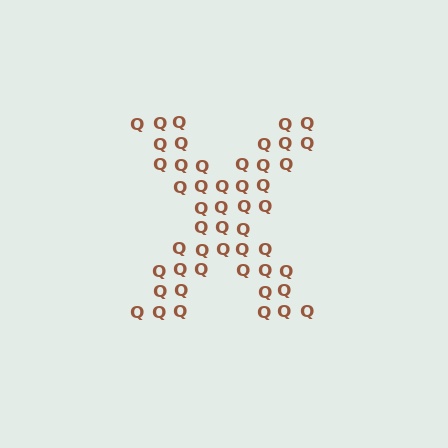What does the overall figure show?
The overall figure shows the letter X.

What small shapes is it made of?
It is made of small letter Q's.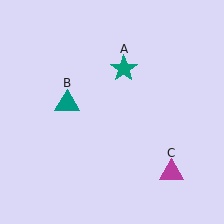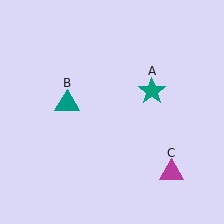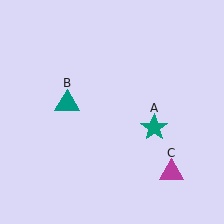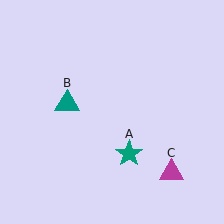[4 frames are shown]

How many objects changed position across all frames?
1 object changed position: teal star (object A).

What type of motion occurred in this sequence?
The teal star (object A) rotated clockwise around the center of the scene.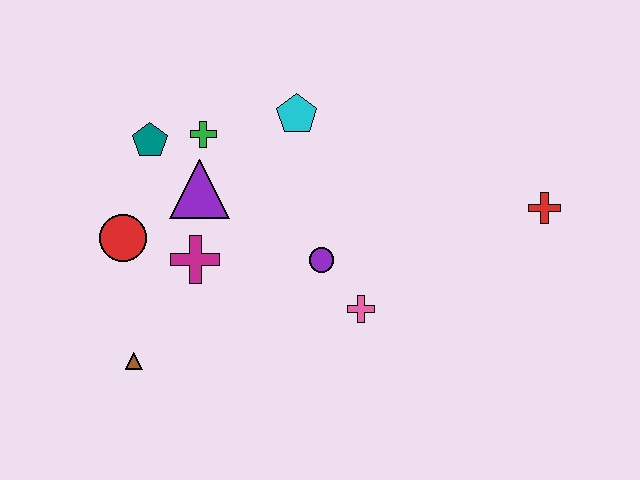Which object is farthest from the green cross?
The red cross is farthest from the green cross.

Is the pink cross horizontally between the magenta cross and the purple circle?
No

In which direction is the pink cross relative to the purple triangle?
The pink cross is to the right of the purple triangle.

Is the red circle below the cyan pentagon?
Yes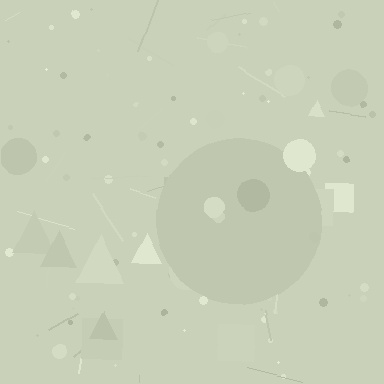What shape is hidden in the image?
A circle is hidden in the image.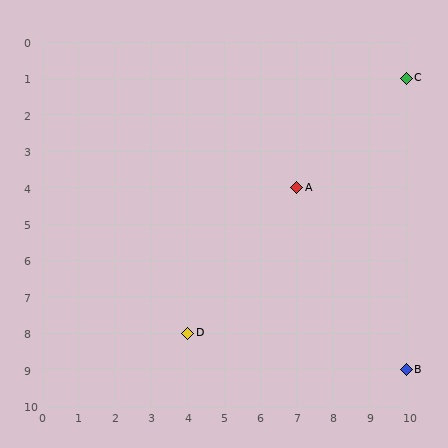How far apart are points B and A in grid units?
Points B and A are 3 columns and 5 rows apart (about 5.8 grid units diagonally).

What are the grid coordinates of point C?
Point C is at grid coordinates (10, 1).